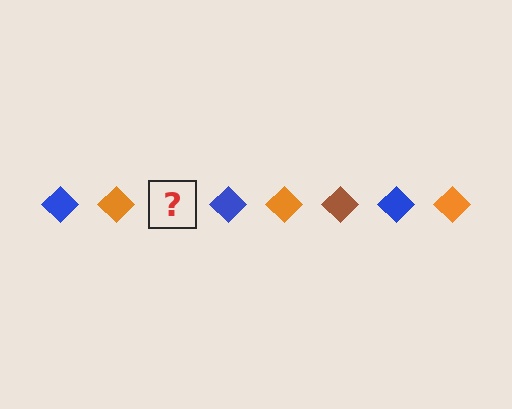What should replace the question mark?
The question mark should be replaced with a brown diamond.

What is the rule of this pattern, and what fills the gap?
The rule is that the pattern cycles through blue, orange, brown diamonds. The gap should be filled with a brown diamond.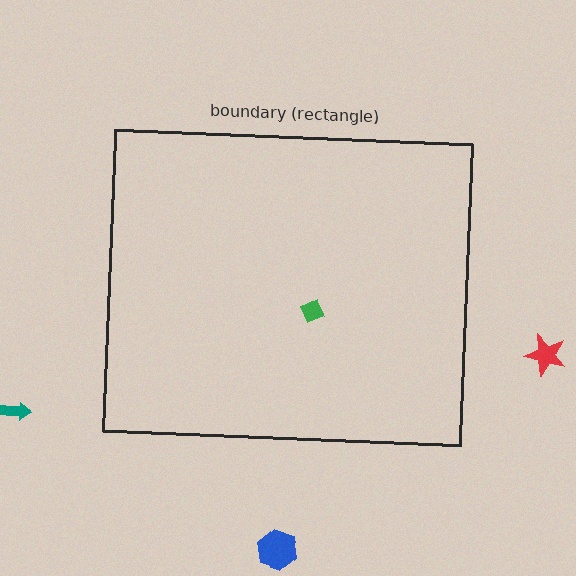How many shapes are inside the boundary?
1 inside, 3 outside.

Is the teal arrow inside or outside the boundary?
Outside.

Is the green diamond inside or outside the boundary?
Inside.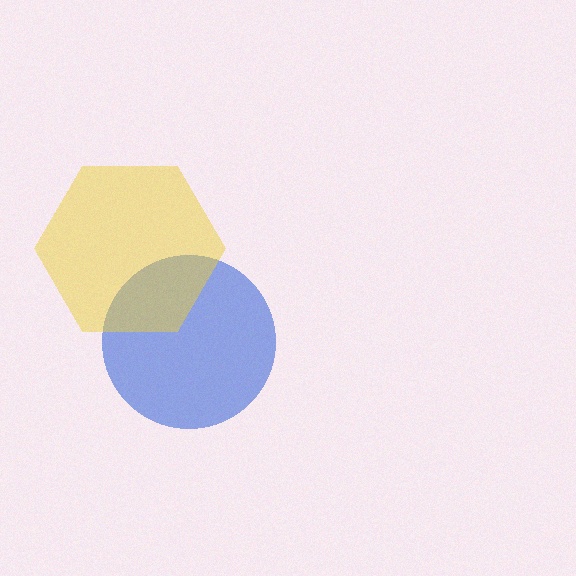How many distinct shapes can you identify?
There are 2 distinct shapes: a blue circle, a yellow hexagon.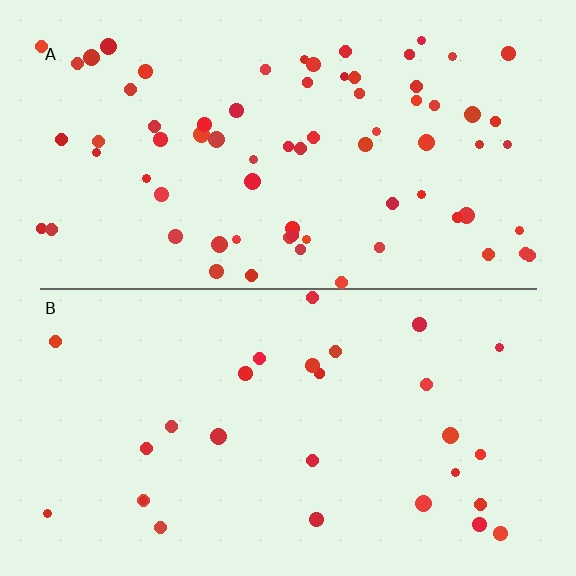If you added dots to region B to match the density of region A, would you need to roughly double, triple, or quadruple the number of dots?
Approximately triple.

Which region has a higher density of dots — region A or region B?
A (the top).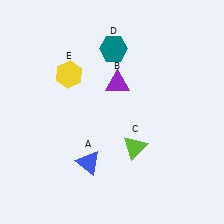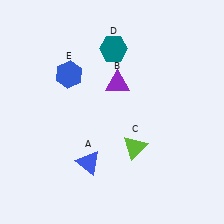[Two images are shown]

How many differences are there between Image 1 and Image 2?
There is 1 difference between the two images.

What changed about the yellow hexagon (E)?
In Image 1, E is yellow. In Image 2, it changed to blue.